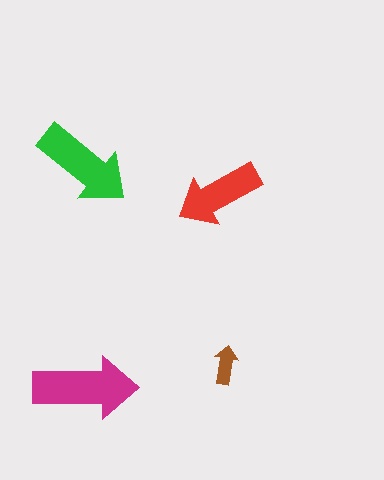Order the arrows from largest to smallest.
the magenta one, the green one, the red one, the brown one.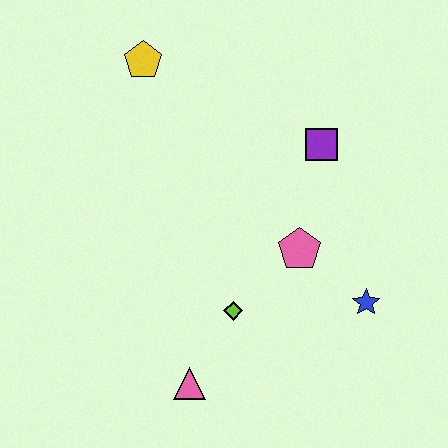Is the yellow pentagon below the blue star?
No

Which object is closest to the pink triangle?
The lime diamond is closest to the pink triangle.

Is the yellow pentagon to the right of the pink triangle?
No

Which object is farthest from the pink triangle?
The yellow pentagon is farthest from the pink triangle.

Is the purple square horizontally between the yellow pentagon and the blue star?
Yes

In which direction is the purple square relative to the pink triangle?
The purple square is above the pink triangle.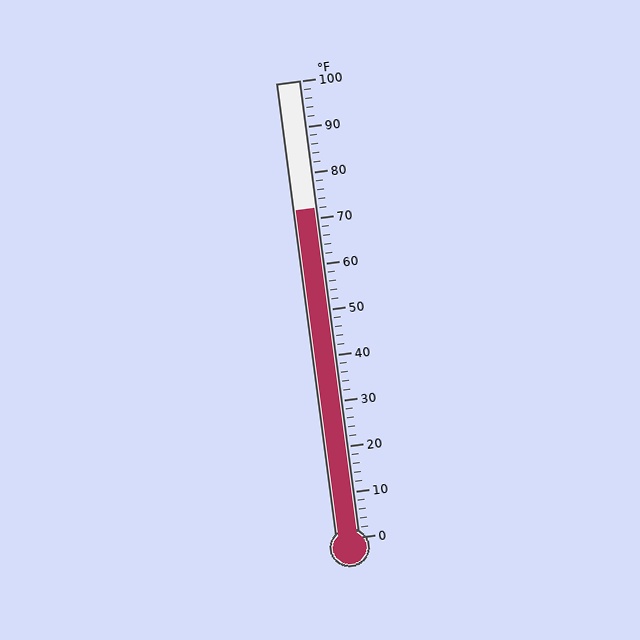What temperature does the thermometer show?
The thermometer shows approximately 72°F.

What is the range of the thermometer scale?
The thermometer scale ranges from 0°F to 100°F.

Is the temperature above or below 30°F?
The temperature is above 30°F.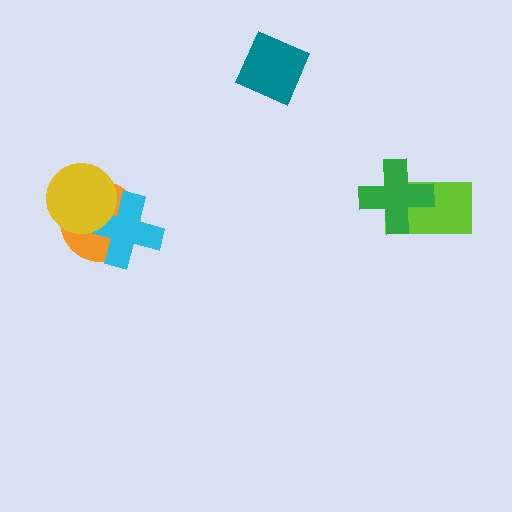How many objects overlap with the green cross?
1 object overlaps with the green cross.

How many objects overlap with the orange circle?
2 objects overlap with the orange circle.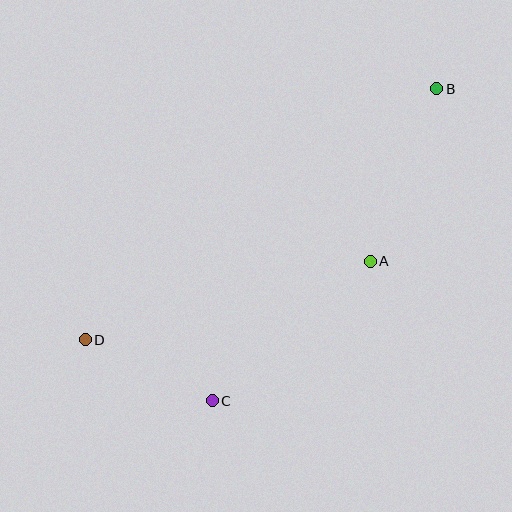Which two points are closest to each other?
Points C and D are closest to each other.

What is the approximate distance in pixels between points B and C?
The distance between B and C is approximately 384 pixels.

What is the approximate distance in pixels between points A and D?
The distance between A and D is approximately 296 pixels.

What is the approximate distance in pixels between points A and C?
The distance between A and C is approximately 211 pixels.